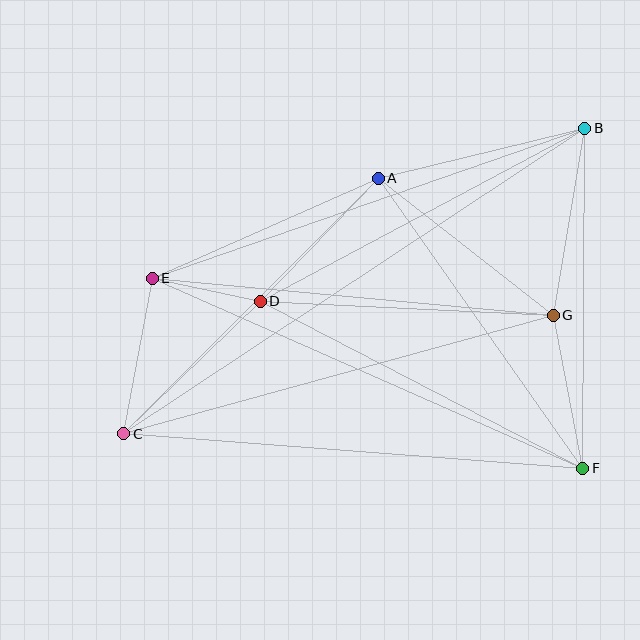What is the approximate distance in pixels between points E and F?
The distance between E and F is approximately 471 pixels.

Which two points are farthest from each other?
Points B and C are farthest from each other.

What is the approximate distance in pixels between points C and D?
The distance between C and D is approximately 191 pixels.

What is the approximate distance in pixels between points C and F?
The distance between C and F is approximately 461 pixels.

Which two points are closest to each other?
Points D and E are closest to each other.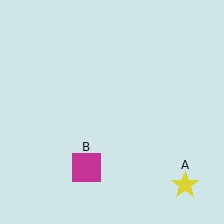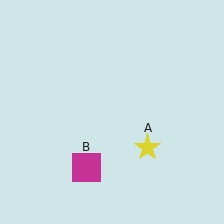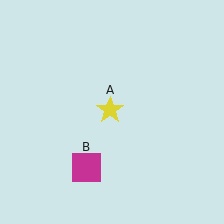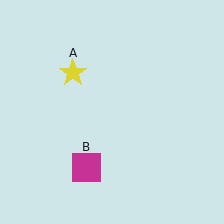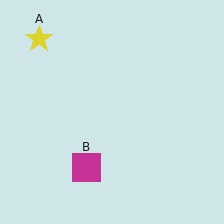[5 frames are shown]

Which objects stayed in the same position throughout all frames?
Magenta square (object B) remained stationary.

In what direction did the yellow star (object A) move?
The yellow star (object A) moved up and to the left.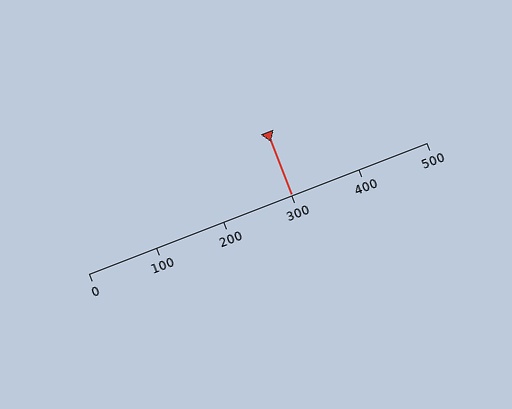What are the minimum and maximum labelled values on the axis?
The axis runs from 0 to 500.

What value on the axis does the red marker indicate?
The marker indicates approximately 300.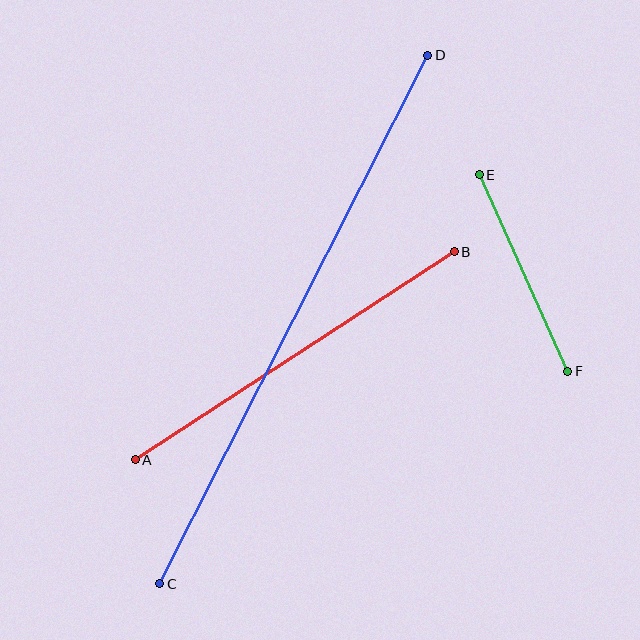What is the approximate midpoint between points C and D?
The midpoint is at approximately (294, 319) pixels.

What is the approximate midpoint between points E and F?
The midpoint is at approximately (524, 273) pixels.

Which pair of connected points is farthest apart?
Points C and D are farthest apart.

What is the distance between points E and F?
The distance is approximately 216 pixels.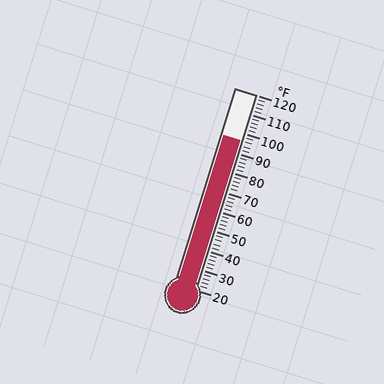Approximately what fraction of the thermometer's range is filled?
The thermometer is filled to approximately 75% of its range.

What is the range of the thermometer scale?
The thermometer scale ranges from 20°F to 120°F.